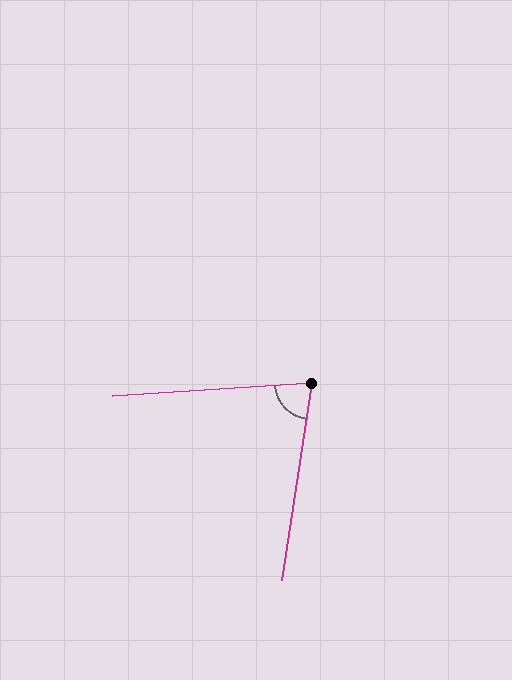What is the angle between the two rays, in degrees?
Approximately 78 degrees.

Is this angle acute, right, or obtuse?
It is acute.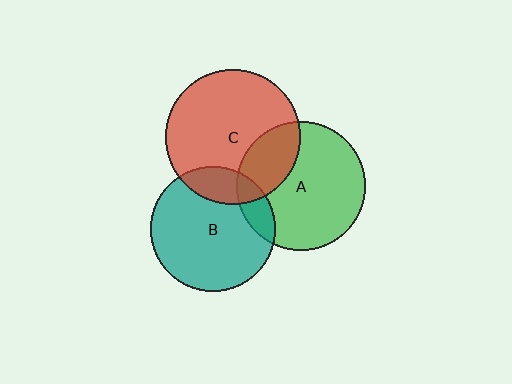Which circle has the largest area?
Circle C (red).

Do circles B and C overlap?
Yes.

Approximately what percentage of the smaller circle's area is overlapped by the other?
Approximately 20%.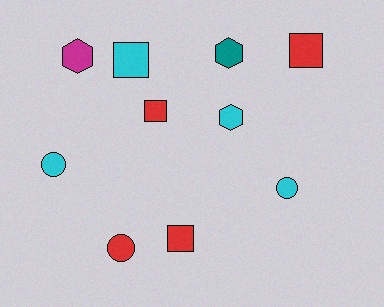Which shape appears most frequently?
Square, with 4 objects.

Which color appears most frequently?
Cyan, with 4 objects.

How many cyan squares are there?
There is 1 cyan square.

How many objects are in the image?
There are 10 objects.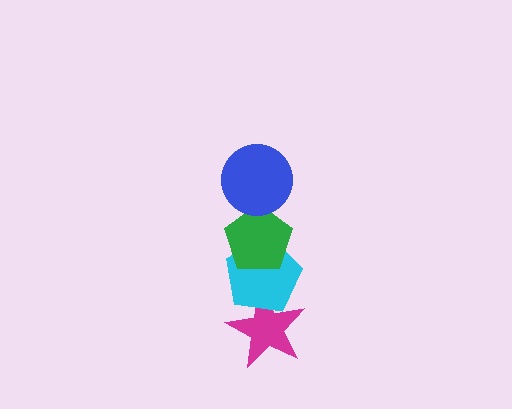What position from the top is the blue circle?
The blue circle is 1st from the top.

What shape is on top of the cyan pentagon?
The green pentagon is on top of the cyan pentagon.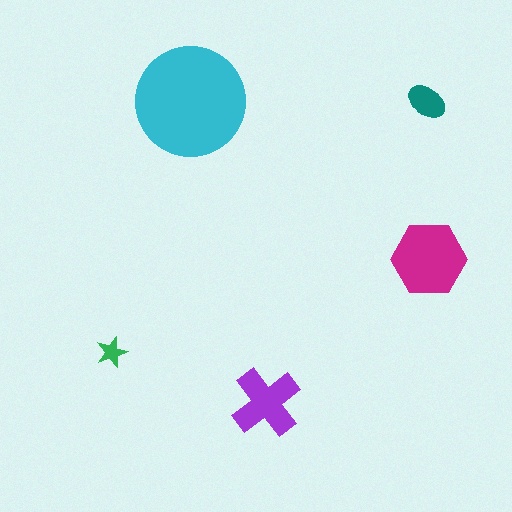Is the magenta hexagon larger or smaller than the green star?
Larger.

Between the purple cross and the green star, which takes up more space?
The purple cross.